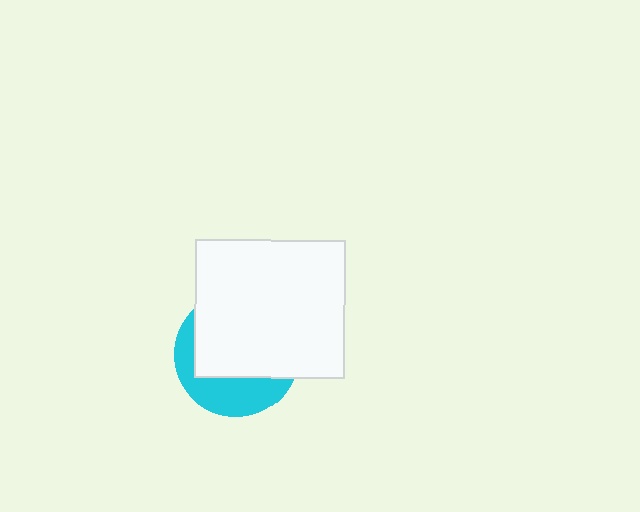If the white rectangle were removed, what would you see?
You would see the complete cyan circle.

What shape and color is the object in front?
The object in front is a white rectangle.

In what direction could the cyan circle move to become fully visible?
The cyan circle could move down. That would shift it out from behind the white rectangle entirely.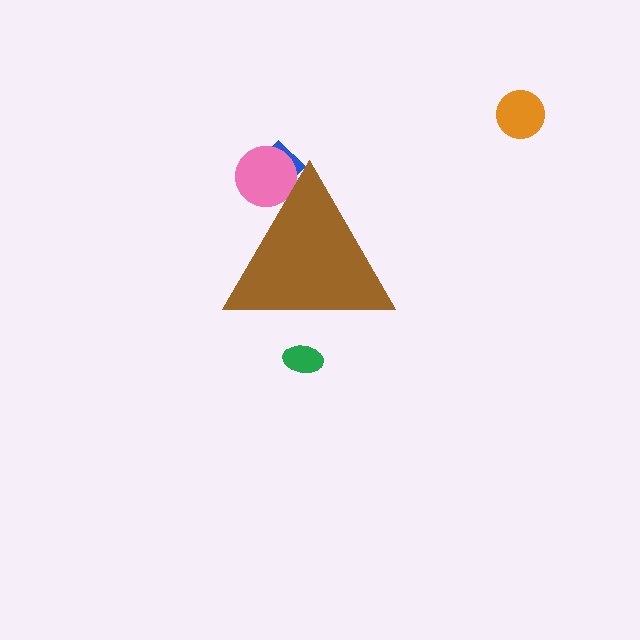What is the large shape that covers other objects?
A brown triangle.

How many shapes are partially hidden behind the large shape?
3 shapes are partially hidden.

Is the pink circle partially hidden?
Yes, the pink circle is partially hidden behind the brown triangle.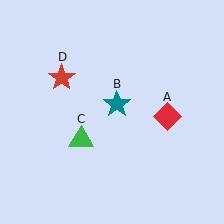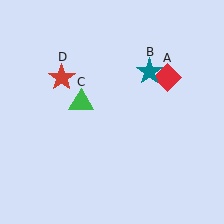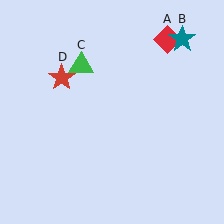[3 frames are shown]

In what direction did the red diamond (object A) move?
The red diamond (object A) moved up.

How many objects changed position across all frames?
3 objects changed position: red diamond (object A), teal star (object B), green triangle (object C).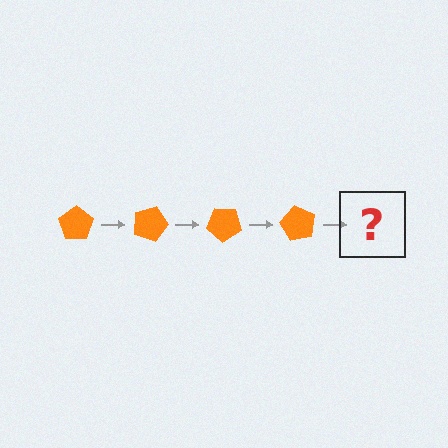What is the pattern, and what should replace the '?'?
The pattern is that the pentagon rotates 20 degrees each step. The '?' should be an orange pentagon rotated 80 degrees.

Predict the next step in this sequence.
The next step is an orange pentagon rotated 80 degrees.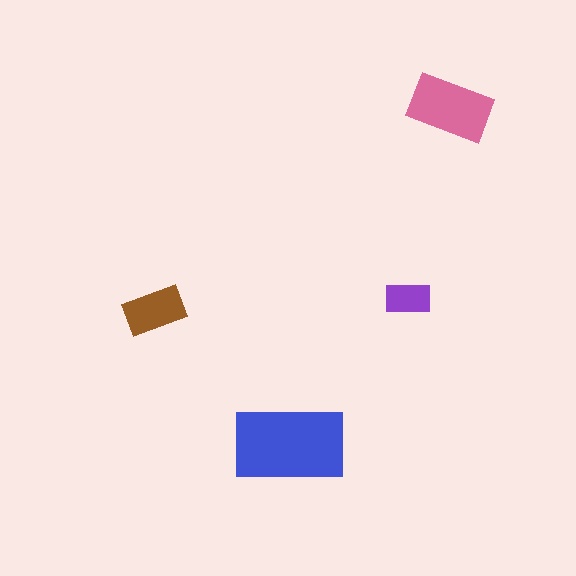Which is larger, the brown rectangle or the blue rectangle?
The blue one.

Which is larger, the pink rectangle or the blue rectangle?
The blue one.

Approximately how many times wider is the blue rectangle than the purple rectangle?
About 2.5 times wider.